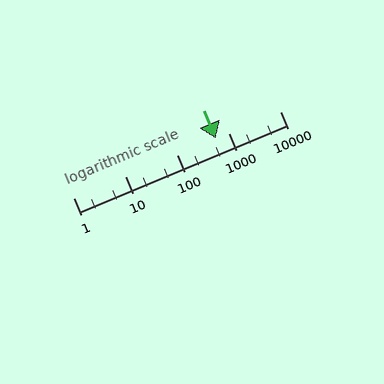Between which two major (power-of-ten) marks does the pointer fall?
The pointer is between 100 and 1000.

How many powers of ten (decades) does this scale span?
The scale spans 4 decades, from 1 to 10000.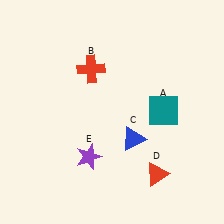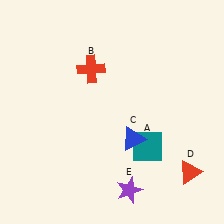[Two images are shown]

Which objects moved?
The objects that moved are: the teal square (A), the red triangle (D), the purple star (E).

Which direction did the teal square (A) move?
The teal square (A) moved down.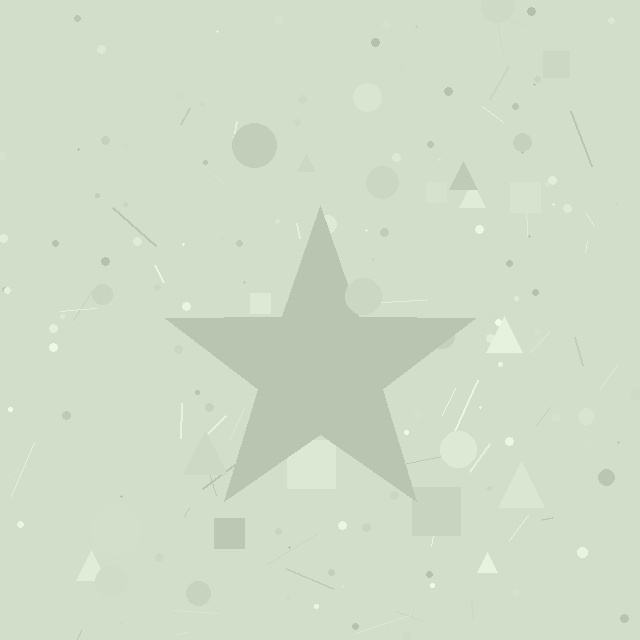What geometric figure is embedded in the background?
A star is embedded in the background.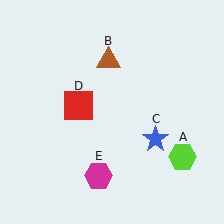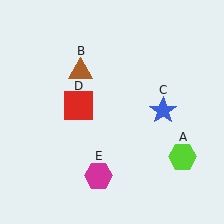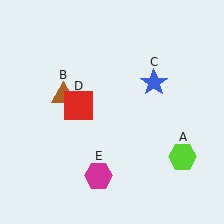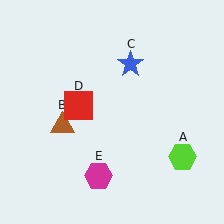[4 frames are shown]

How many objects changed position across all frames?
2 objects changed position: brown triangle (object B), blue star (object C).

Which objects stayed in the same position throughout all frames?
Lime hexagon (object A) and red square (object D) and magenta hexagon (object E) remained stationary.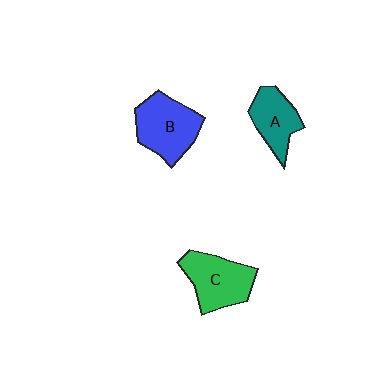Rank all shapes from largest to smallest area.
From largest to smallest: B (blue), C (green), A (teal).